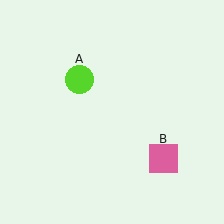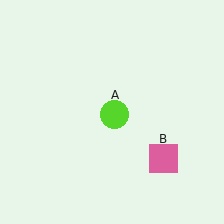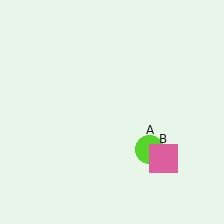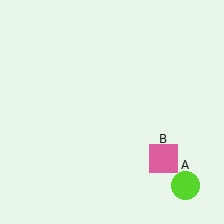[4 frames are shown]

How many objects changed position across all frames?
1 object changed position: lime circle (object A).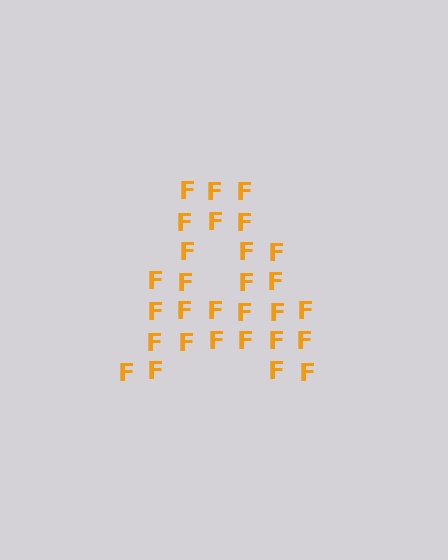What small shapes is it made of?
It is made of small letter F's.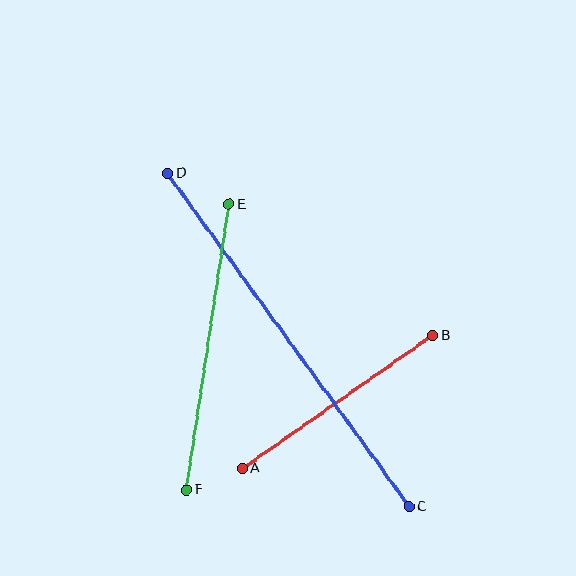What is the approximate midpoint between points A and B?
The midpoint is at approximately (338, 402) pixels.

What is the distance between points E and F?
The distance is approximately 289 pixels.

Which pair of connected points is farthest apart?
Points C and D are farthest apart.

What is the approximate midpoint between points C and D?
The midpoint is at approximately (288, 340) pixels.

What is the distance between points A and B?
The distance is approximately 233 pixels.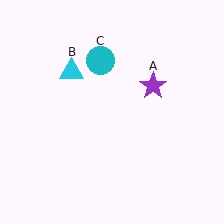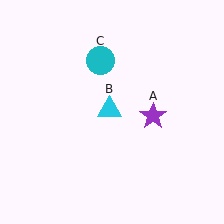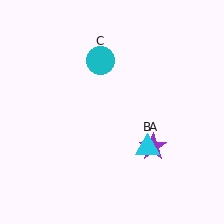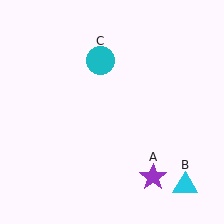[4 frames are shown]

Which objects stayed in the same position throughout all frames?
Cyan circle (object C) remained stationary.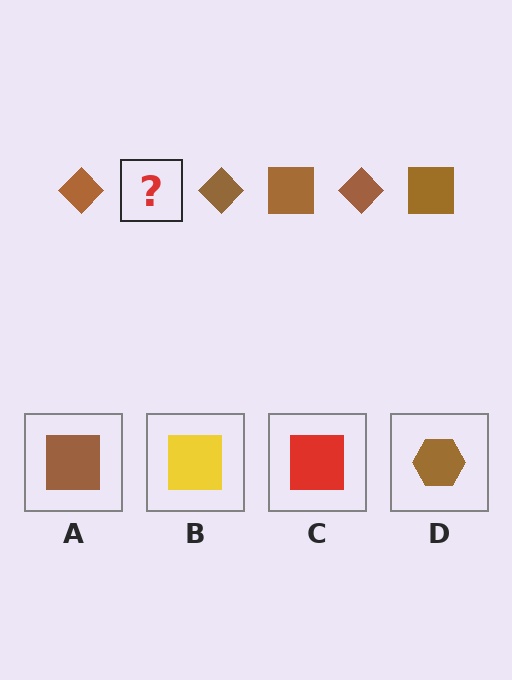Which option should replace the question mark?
Option A.